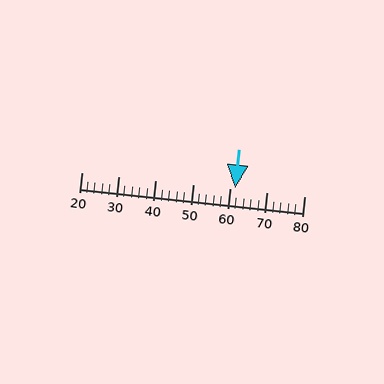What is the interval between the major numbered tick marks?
The major tick marks are spaced 10 units apart.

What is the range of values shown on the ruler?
The ruler shows values from 20 to 80.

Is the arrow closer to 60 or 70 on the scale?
The arrow is closer to 60.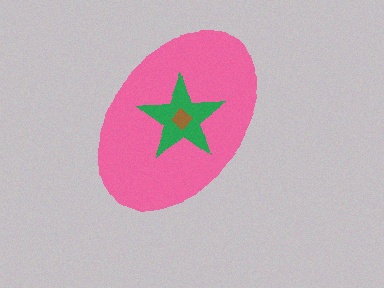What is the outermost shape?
The pink ellipse.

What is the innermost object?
The brown diamond.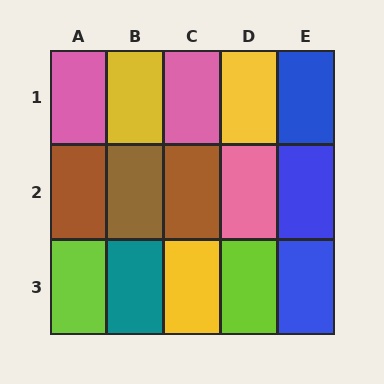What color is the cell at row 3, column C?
Yellow.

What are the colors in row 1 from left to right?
Pink, yellow, pink, yellow, blue.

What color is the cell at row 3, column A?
Lime.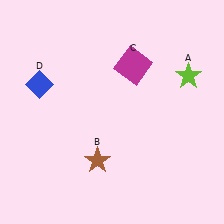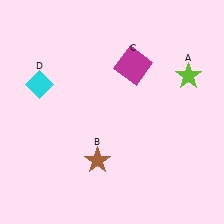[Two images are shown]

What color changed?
The diamond (D) changed from blue in Image 1 to cyan in Image 2.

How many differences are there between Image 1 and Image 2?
There is 1 difference between the two images.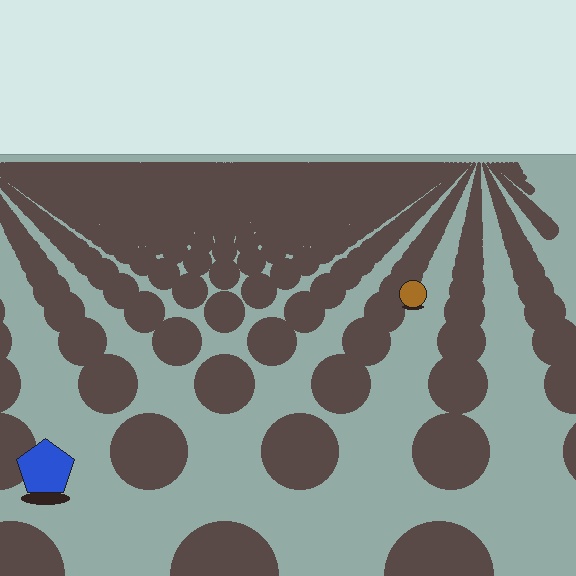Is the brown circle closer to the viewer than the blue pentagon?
No. The blue pentagon is closer — you can tell from the texture gradient: the ground texture is coarser near it.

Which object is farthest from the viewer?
The brown circle is farthest from the viewer. It appears smaller and the ground texture around it is denser.